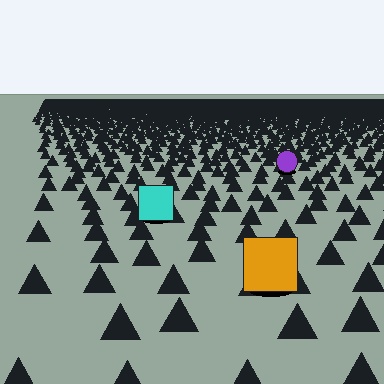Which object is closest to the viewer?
The orange square is closest. The texture marks near it are larger and more spread out.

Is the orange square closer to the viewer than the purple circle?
Yes. The orange square is closer — you can tell from the texture gradient: the ground texture is coarser near it.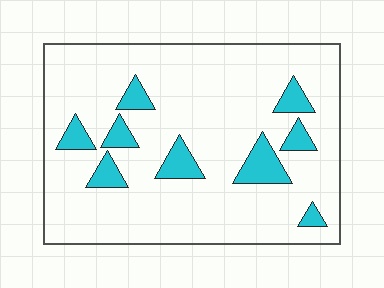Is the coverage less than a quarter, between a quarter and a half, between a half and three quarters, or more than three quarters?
Less than a quarter.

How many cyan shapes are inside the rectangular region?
9.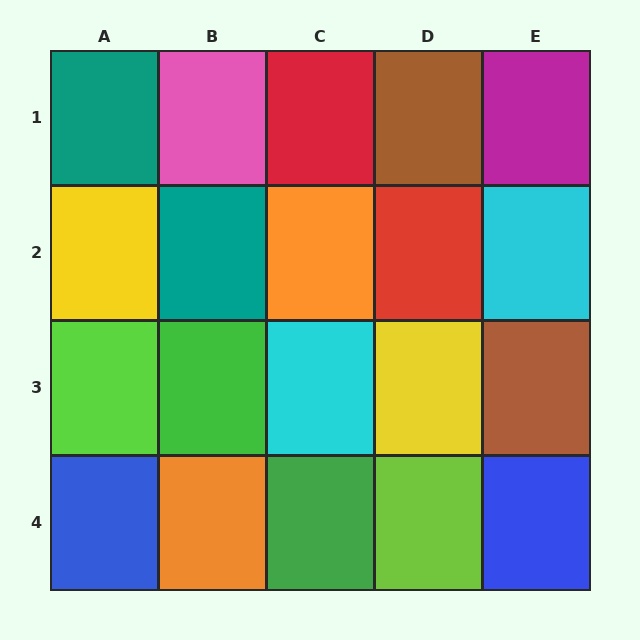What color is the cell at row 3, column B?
Green.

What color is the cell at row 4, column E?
Blue.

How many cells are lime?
2 cells are lime.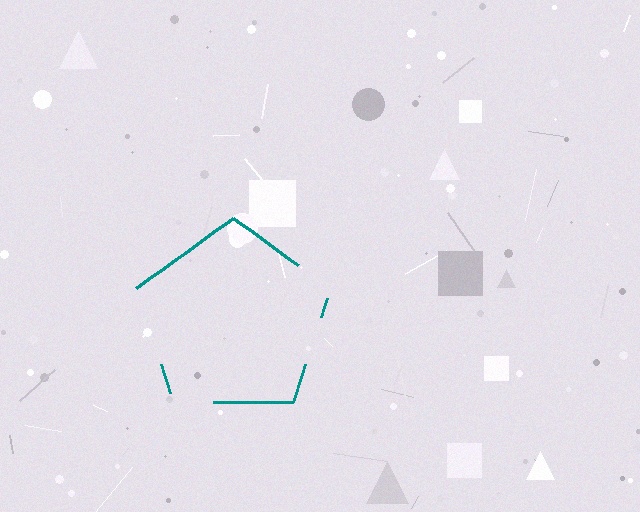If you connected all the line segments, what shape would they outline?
They would outline a pentagon.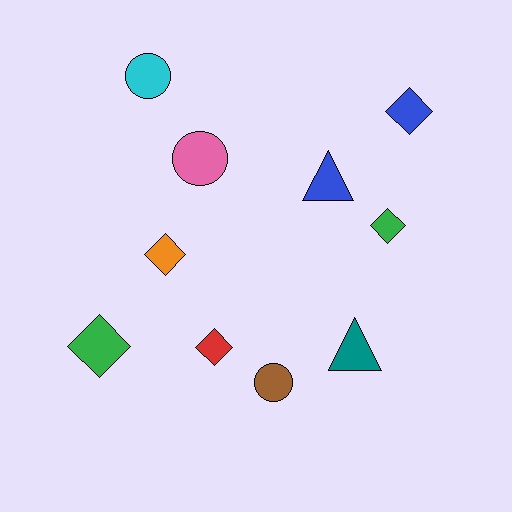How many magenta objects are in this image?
There are no magenta objects.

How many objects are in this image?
There are 10 objects.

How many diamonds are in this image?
There are 5 diamonds.